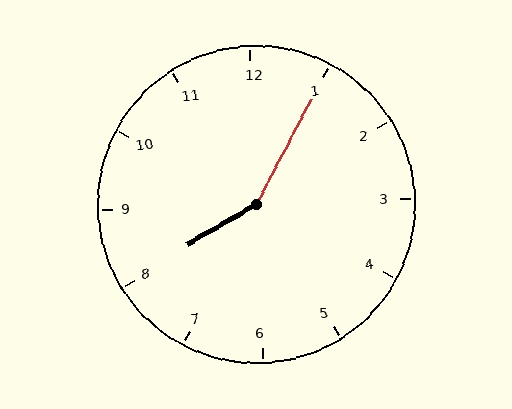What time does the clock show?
8:05.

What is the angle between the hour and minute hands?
Approximately 148 degrees.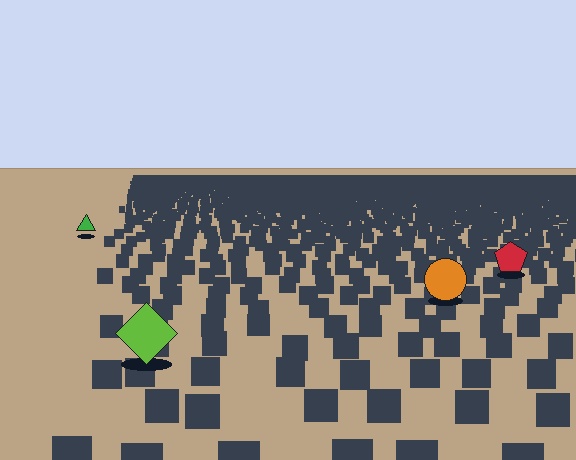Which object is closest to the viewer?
The lime diamond is closest. The texture marks near it are larger and more spread out.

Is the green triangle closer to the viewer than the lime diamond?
No. The lime diamond is closer — you can tell from the texture gradient: the ground texture is coarser near it.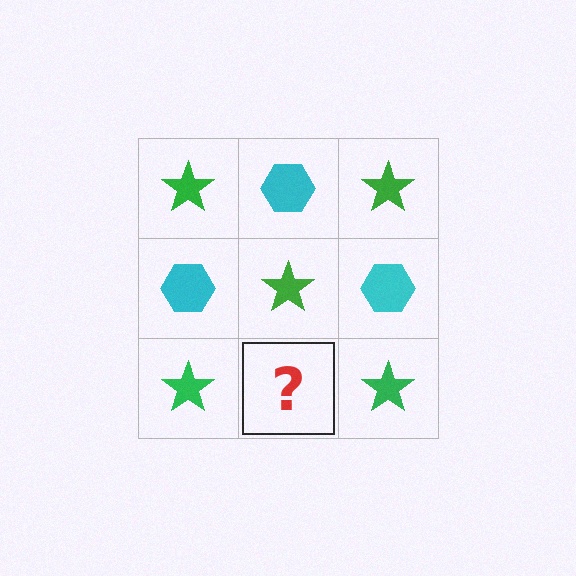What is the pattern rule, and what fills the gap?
The rule is that it alternates green star and cyan hexagon in a checkerboard pattern. The gap should be filled with a cyan hexagon.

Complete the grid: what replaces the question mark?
The question mark should be replaced with a cyan hexagon.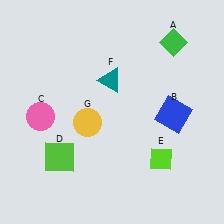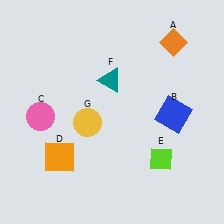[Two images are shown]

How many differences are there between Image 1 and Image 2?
There are 2 differences between the two images.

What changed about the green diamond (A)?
In Image 1, A is green. In Image 2, it changed to orange.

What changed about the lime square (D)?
In Image 1, D is lime. In Image 2, it changed to orange.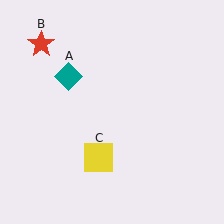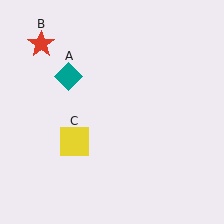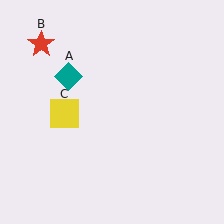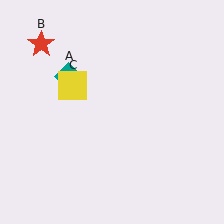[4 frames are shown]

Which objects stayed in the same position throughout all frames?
Teal diamond (object A) and red star (object B) remained stationary.